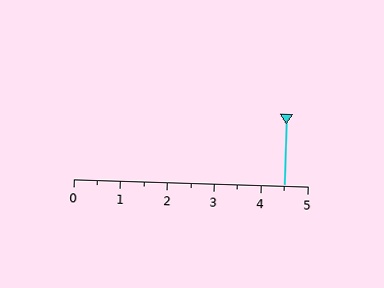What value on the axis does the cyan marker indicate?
The marker indicates approximately 4.5.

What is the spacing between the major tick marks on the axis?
The major ticks are spaced 1 apart.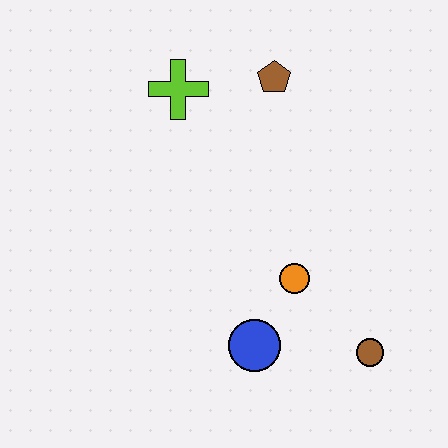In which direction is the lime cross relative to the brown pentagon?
The lime cross is to the left of the brown pentagon.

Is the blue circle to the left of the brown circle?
Yes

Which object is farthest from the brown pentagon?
The brown circle is farthest from the brown pentagon.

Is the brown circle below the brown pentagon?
Yes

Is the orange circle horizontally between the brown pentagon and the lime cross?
No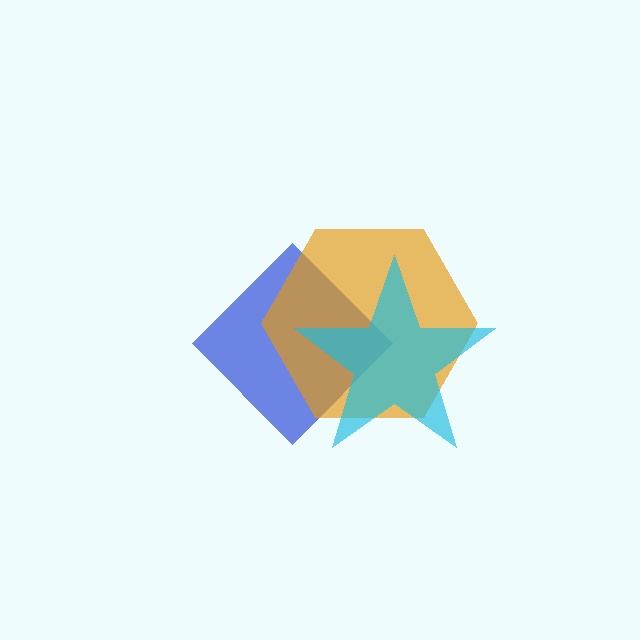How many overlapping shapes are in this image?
There are 3 overlapping shapes in the image.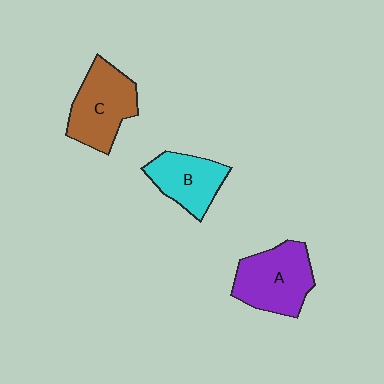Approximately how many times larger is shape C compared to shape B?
Approximately 1.2 times.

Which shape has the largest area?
Shape A (purple).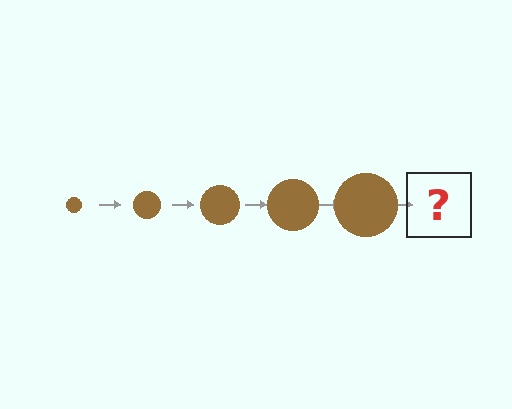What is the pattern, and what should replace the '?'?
The pattern is that the circle gets progressively larger each step. The '?' should be a brown circle, larger than the previous one.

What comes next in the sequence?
The next element should be a brown circle, larger than the previous one.